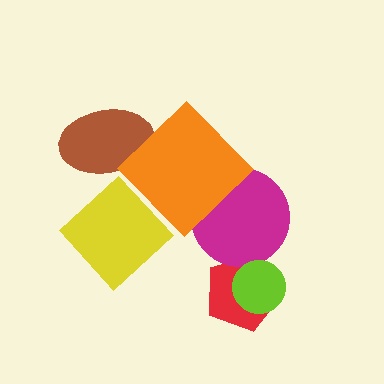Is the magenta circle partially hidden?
Yes, it is partially covered by another shape.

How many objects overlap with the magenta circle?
2 objects overlap with the magenta circle.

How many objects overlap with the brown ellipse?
1 object overlaps with the brown ellipse.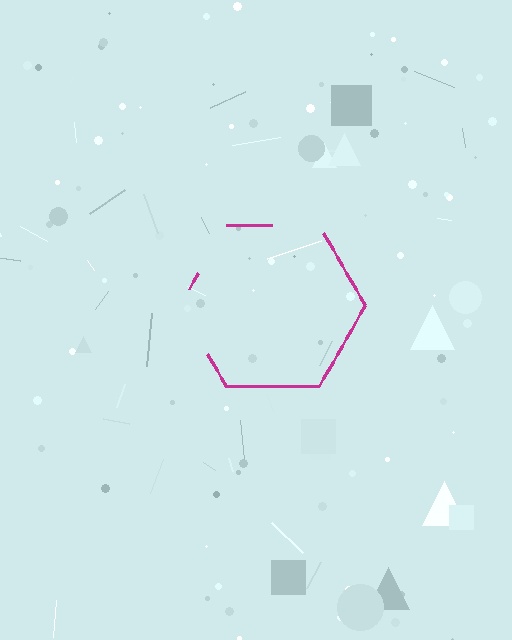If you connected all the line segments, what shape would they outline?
They would outline a hexagon.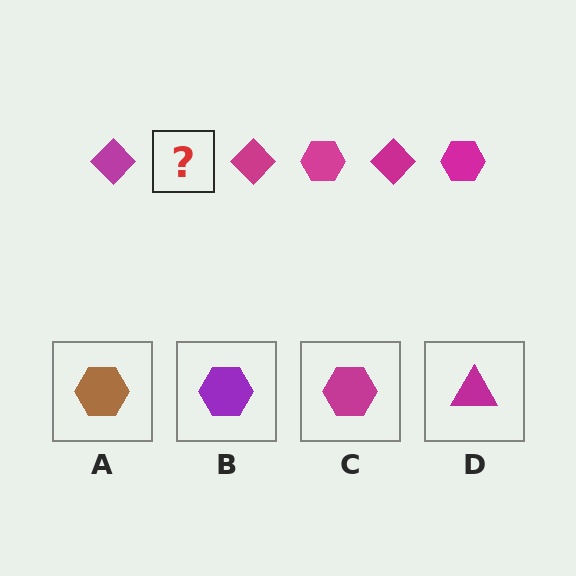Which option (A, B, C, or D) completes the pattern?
C.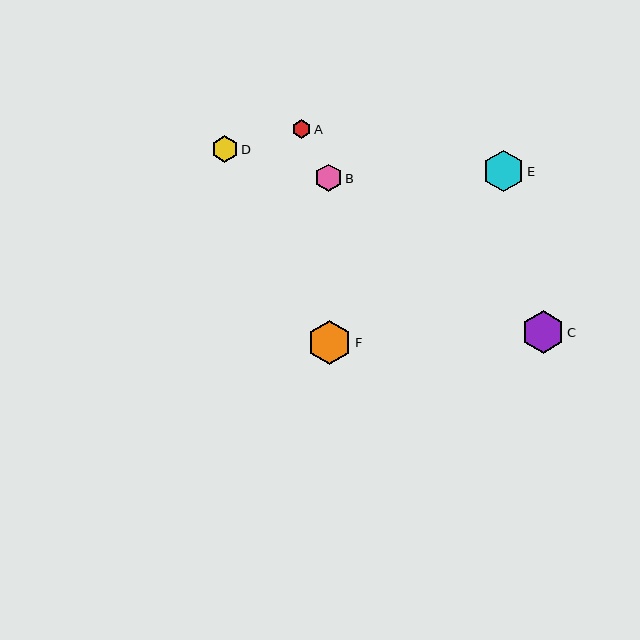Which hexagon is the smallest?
Hexagon A is the smallest with a size of approximately 19 pixels.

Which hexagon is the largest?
Hexagon F is the largest with a size of approximately 44 pixels.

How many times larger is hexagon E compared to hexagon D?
Hexagon E is approximately 1.6 times the size of hexagon D.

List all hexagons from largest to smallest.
From largest to smallest: F, C, E, B, D, A.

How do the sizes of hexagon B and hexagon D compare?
Hexagon B and hexagon D are approximately the same size.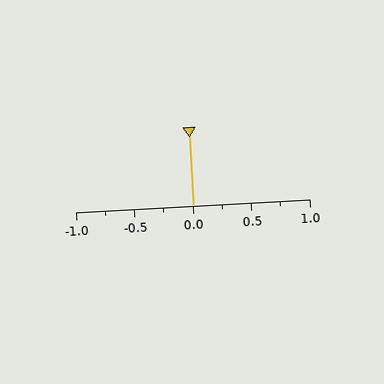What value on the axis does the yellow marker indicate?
The marker indicates approximately 0.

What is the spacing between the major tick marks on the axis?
The major ticks are spaced 0.5 apart.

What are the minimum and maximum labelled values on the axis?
The axis runs from -1.0 to 1.0.